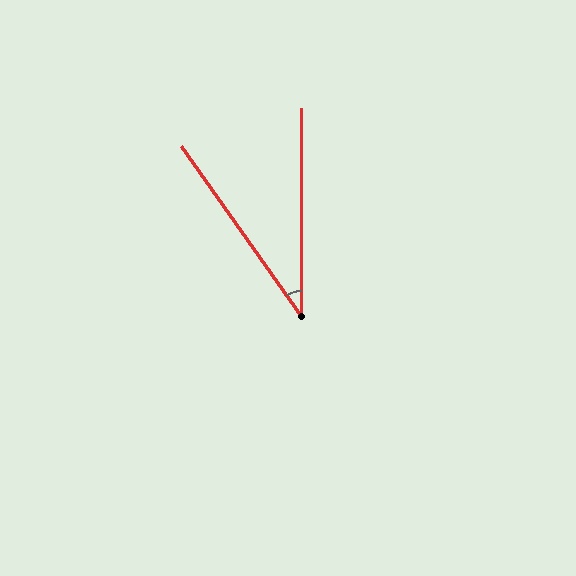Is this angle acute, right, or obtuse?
It is acute.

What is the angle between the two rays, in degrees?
Approximately 35 degrees.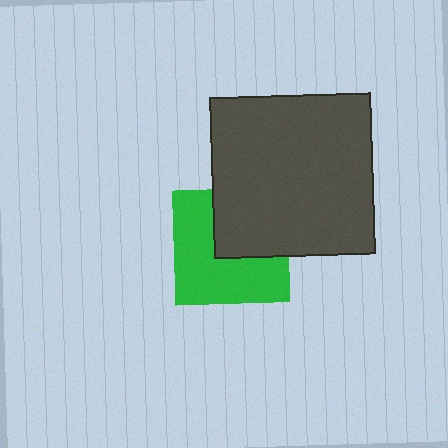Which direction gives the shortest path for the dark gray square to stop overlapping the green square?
Moving toward the upper-right gives the shortest separation.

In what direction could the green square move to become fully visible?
The green square could move toward the lower-left. That would shift it out from behind the dark gray square entirely.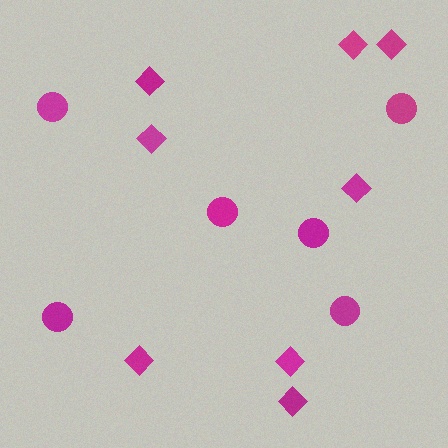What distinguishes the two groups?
There are 2 groups: one group of diamonds (8) and one group of circles (6).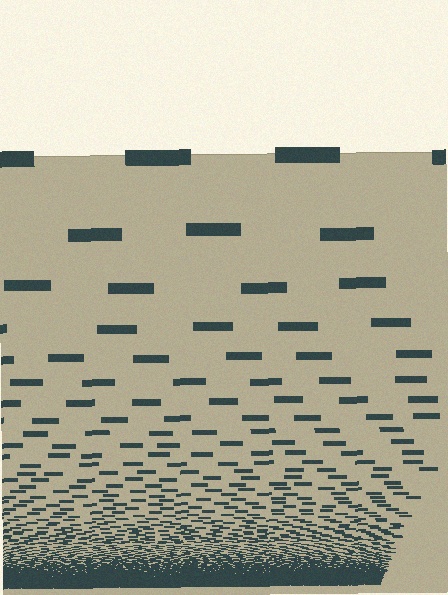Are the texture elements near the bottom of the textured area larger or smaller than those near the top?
Smaller. The gradient is inverted — elements near the bottom are smaller and denser.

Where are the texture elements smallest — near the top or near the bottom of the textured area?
Near the bottom.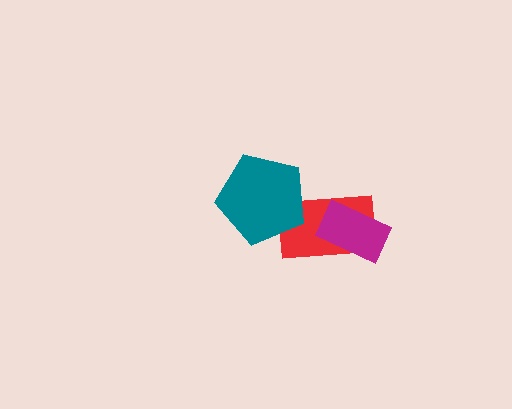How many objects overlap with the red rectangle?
2 objects overlap with the red rectangle.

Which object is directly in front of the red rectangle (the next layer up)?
The magenta rectangle is directly in front of the red rectangle.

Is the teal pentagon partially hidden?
No, no other shape covers it.